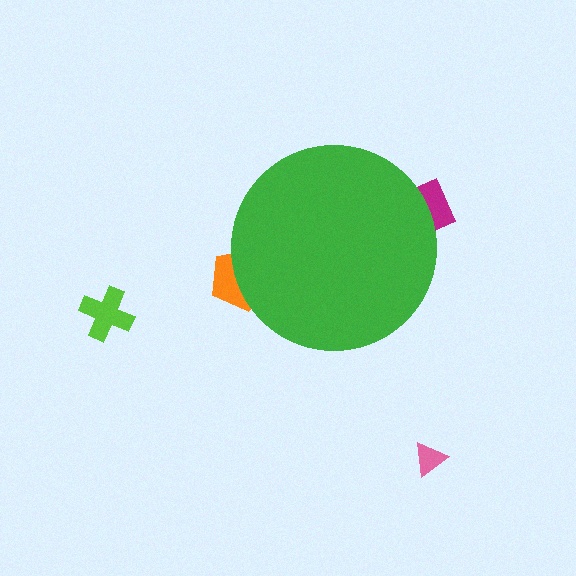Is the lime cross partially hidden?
No, the lime cross is fully visible.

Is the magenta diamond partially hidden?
Yes, the magenta diamond is partially hidden behind the green circle.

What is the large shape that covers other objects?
A green circle.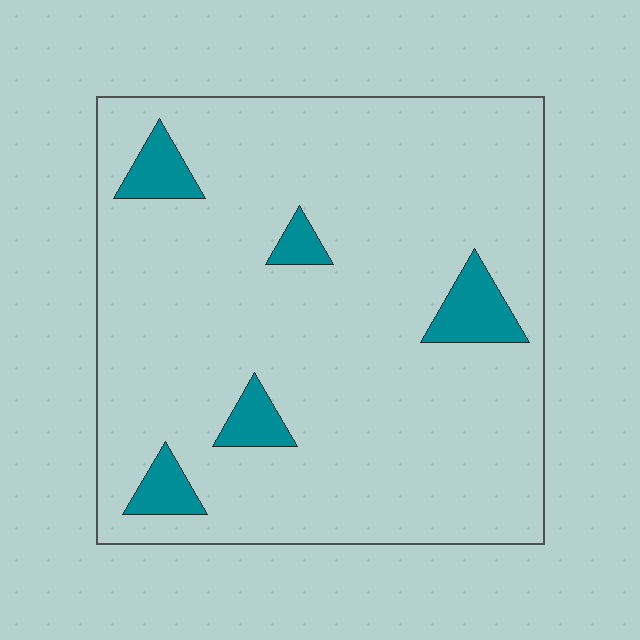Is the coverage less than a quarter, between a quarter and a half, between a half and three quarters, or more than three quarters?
Less than a quarter.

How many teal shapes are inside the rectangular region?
5.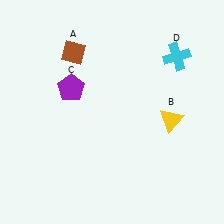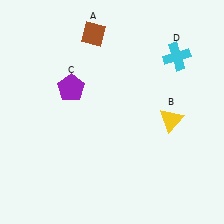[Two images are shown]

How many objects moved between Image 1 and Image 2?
1 object moved between the two images.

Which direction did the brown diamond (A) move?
The brown diamond (A) moved right.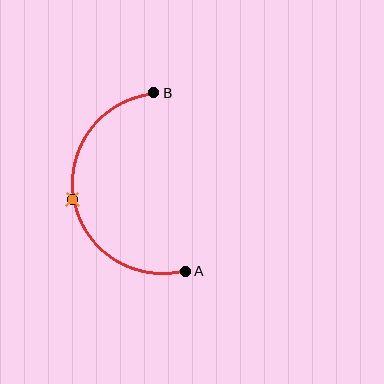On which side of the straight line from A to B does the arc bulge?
The arc bulges to the left of the straight line connecting A and B.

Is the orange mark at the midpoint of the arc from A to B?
Yes. The orange mark lies on the arc at equal arc-length from both A and B — it is the arc midpoint.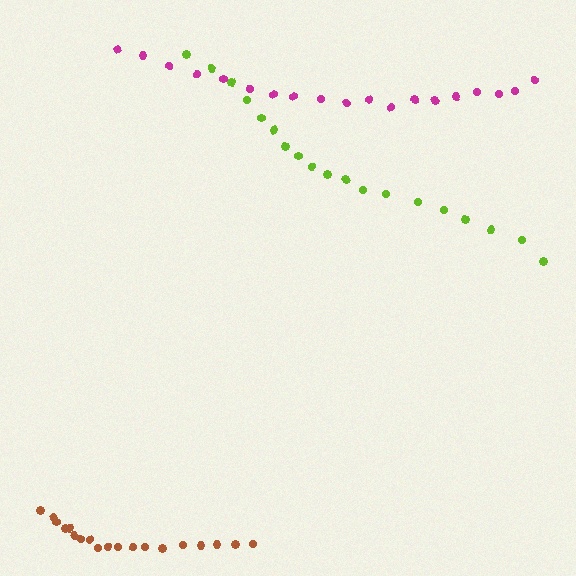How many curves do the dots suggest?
There are 3 distinct paths.